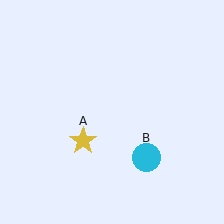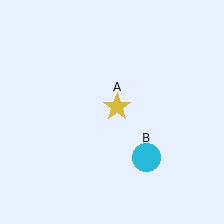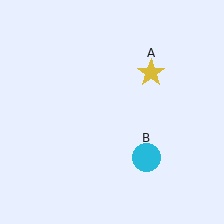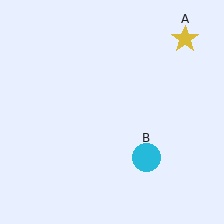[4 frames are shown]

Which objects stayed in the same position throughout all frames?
Cyan circle (object B) remained stationary.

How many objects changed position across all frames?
1 object changed position: yellow star (object A).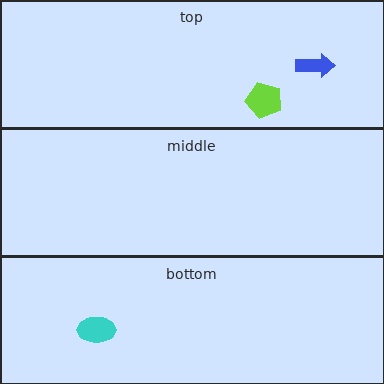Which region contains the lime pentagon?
The top region.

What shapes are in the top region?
The blue arrow, the lime pentagon.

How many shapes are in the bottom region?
1.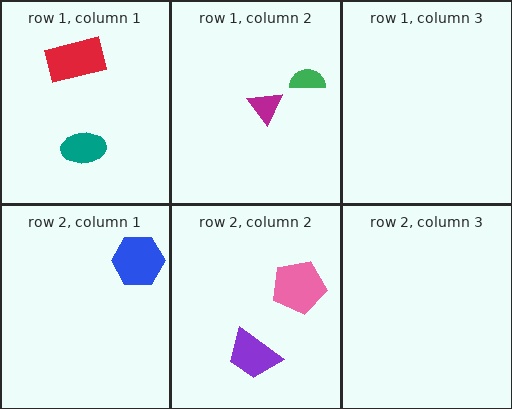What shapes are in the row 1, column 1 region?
The red rectangle, the teal ellipse.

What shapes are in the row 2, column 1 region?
The blue hexagon.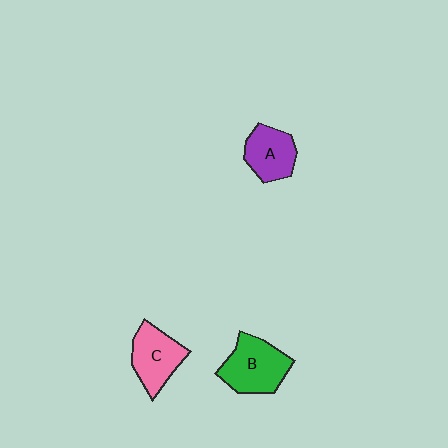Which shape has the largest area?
Shape B (green).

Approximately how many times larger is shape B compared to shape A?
Approximately 1.3 times.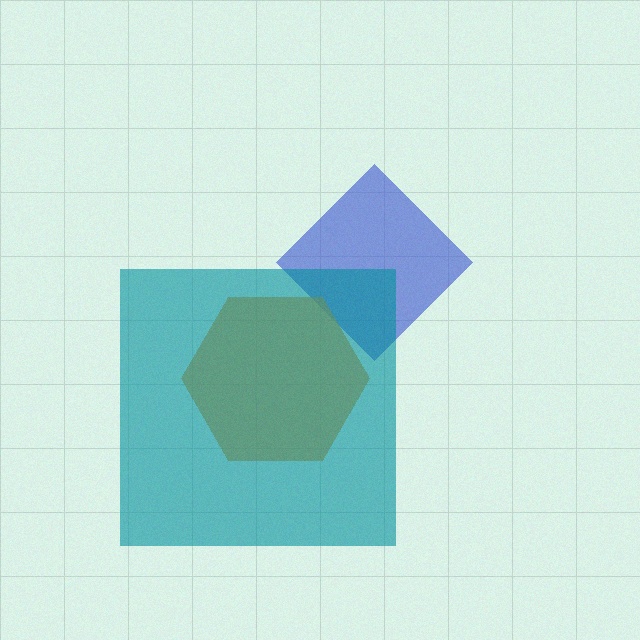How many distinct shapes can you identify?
There are 3 distinct shapes: a blue diamond, an orange hexagon, a teal square.